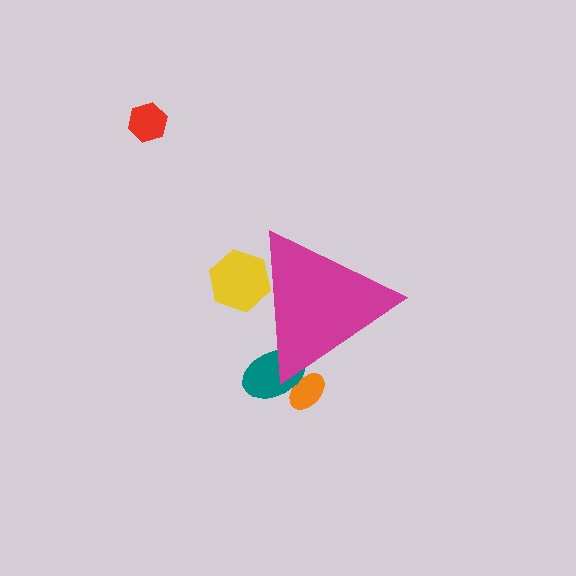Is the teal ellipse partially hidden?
Yes, the teal ellipse is partially hidden behind the magenta triangle.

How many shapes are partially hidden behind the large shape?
3 shapes are partially hidden.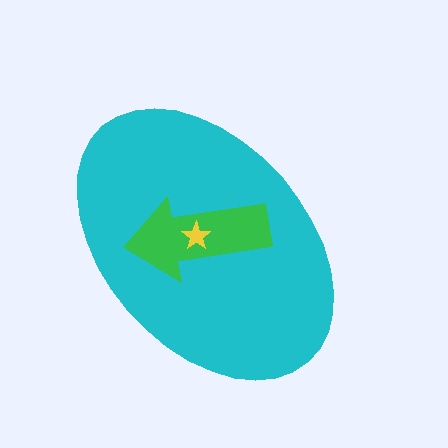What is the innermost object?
The yellow star.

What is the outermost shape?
The cyan ellipse.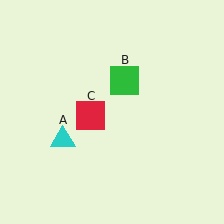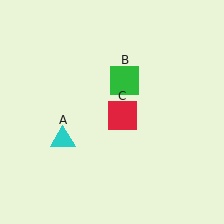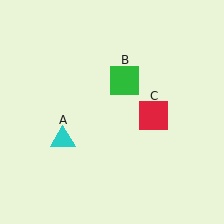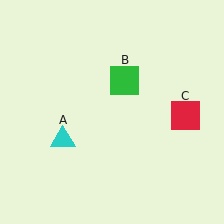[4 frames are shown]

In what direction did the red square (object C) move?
The red square (object C) moved right.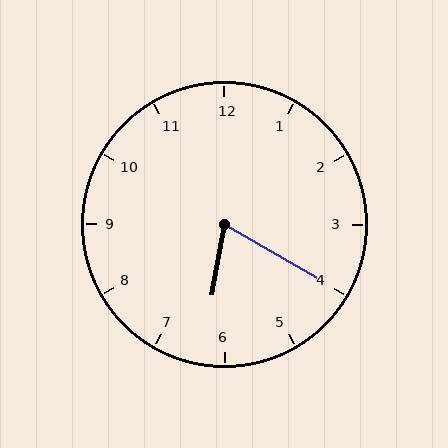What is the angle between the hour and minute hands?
Approximately 70 degrees.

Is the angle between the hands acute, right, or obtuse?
It is acute.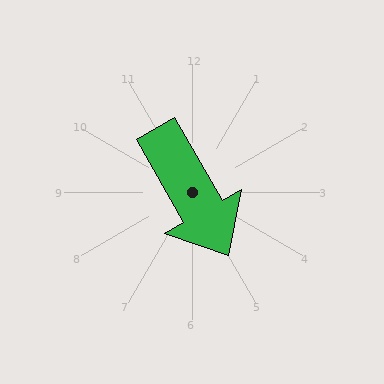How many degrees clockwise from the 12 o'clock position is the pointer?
Approximately 150 degrees.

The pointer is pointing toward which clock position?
Roughly 5 o'clock.